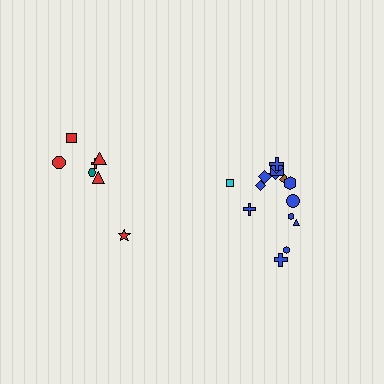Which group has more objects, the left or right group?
The right group.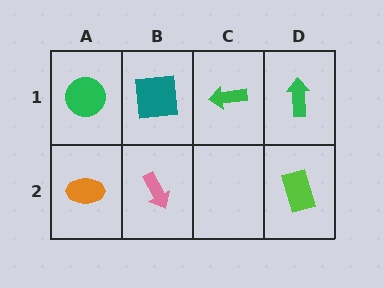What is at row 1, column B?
A teal square.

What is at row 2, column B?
A pink arrow.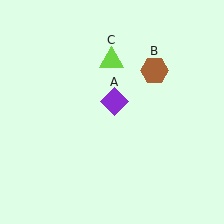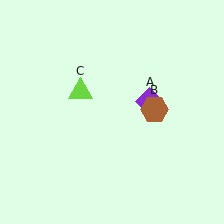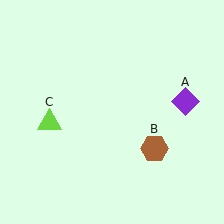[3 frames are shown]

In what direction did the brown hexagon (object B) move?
The brown hexagon (object B) moved down.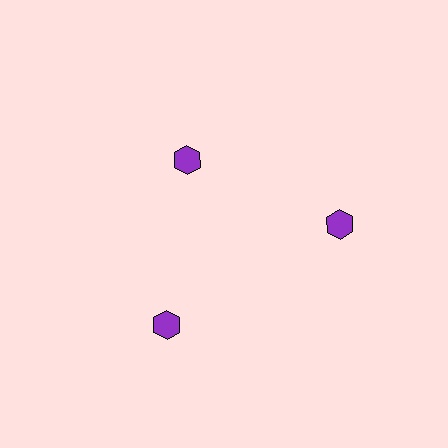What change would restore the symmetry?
The symmetry would be restored by moving it outward, back onto the ring so that all 3 hexagons sit at equal angles and equal distance from the center.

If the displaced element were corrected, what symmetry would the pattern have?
It would have 3-fold rotational symmetry — the pattern would map onto itself every 120 degrees.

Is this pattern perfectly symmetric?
No. The 3 purple hexagons are arranged in a ring, but one element near the 11 o'clock position is pulled inward toward the center, breaking the 3-fold rotational symmetry.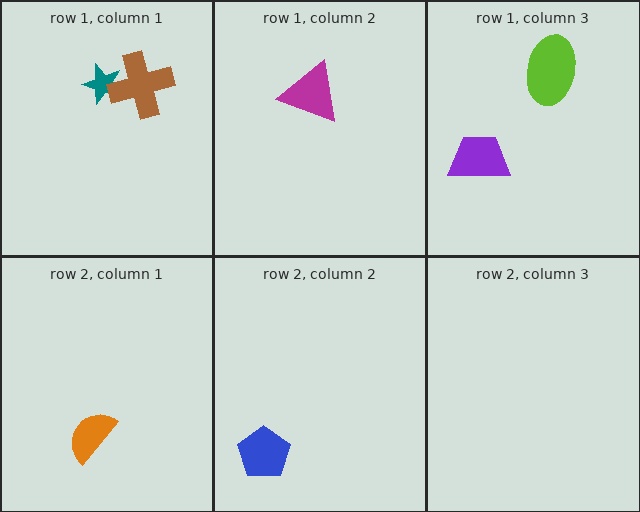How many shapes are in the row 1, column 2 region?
1.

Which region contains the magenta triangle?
The row 1, column 2 region.